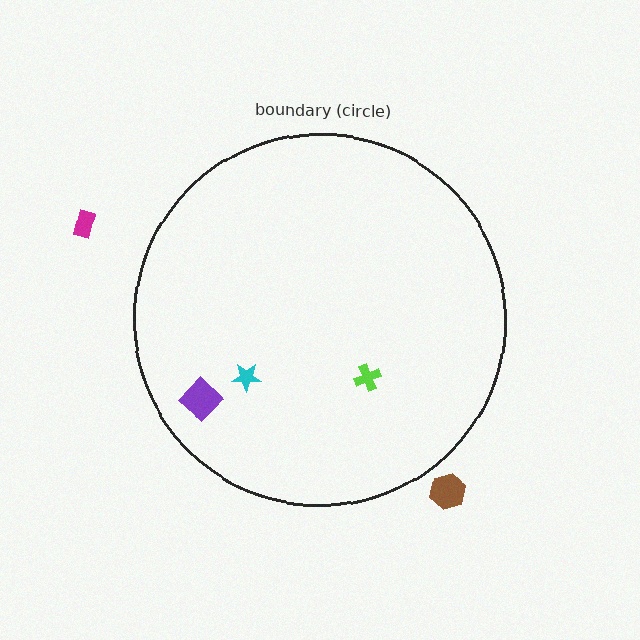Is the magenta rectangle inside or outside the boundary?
Outside.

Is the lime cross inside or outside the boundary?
Inside.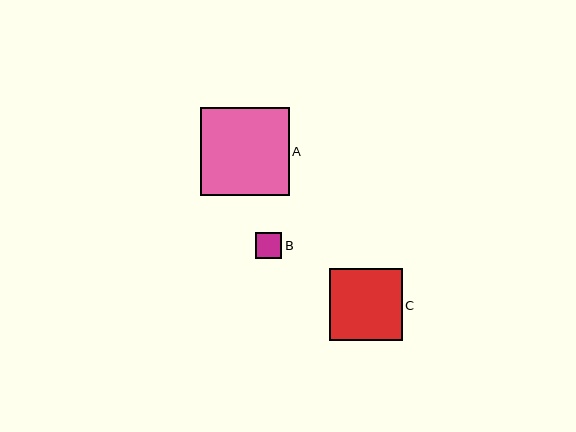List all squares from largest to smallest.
From largest to smallest: A, C, B.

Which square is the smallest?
Square B is the smallest with a size of approximately 26 pixels.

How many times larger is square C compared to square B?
Square C is approximately 2.8 times the size of square B.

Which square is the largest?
Square A is the largest with a size of approximately 88 pixels.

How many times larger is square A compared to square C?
Square A is approximately 1.2 times the size of square C.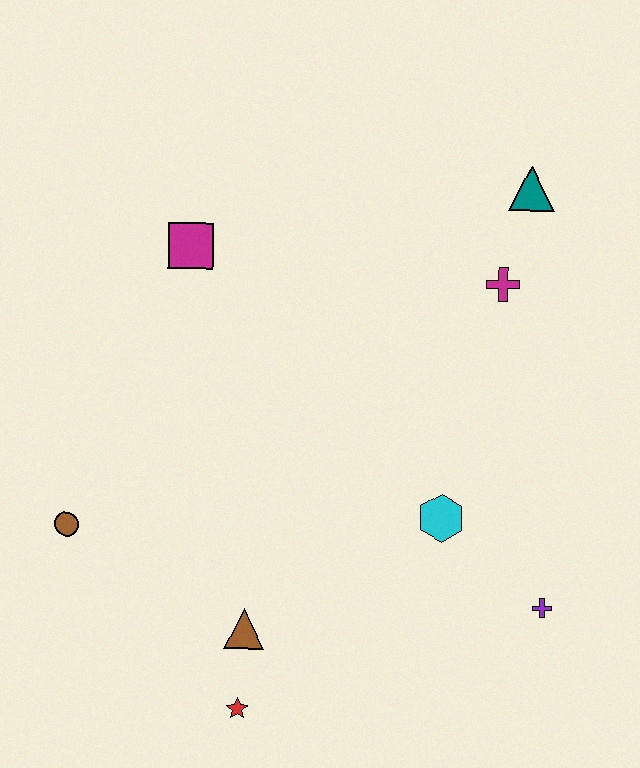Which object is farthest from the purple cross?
The magenta square is farthest from the purple cross.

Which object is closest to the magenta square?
The brown circle is closest to the magenta square.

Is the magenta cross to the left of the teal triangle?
Yes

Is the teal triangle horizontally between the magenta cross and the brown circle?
No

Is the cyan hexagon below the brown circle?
No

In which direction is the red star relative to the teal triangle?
The red star is below the teal triangle.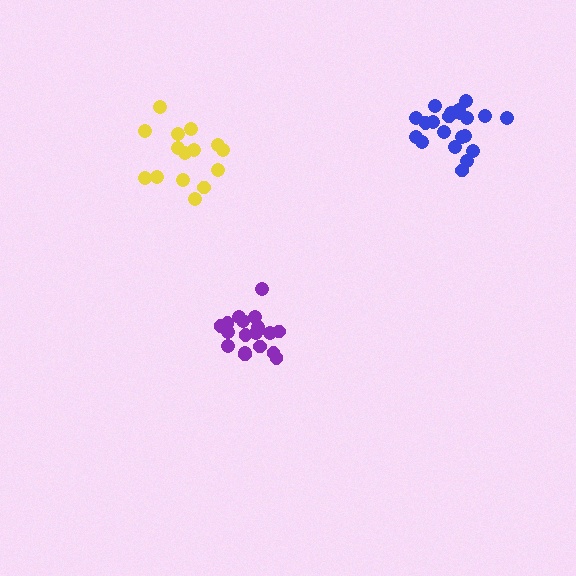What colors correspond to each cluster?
The clusters are colored: purple, yellow, blue.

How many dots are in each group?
Group 1: 18 dots, Group 2: 15 dots, Group 3: 21 dots (54 total).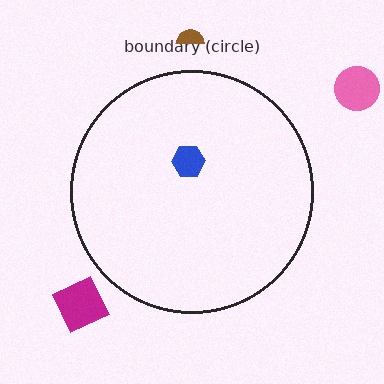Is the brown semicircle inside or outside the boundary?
Outside.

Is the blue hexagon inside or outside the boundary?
Inside.